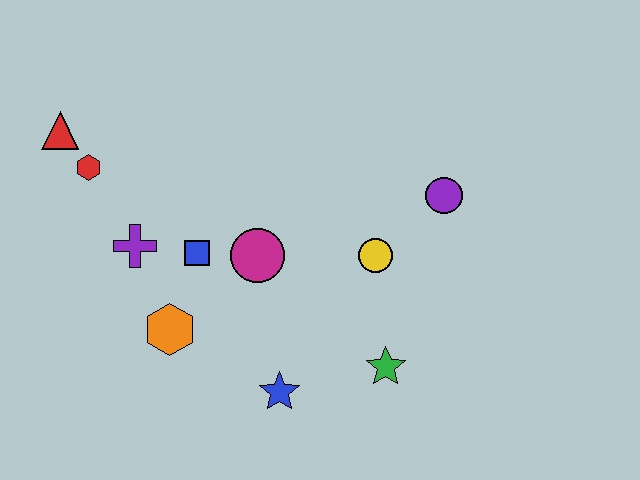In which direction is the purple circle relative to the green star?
The purple circle is above the green star.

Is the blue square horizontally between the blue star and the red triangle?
Yes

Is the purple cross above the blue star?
Yes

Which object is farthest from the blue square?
The purple circle is farthest from the blue square.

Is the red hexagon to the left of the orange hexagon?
Yes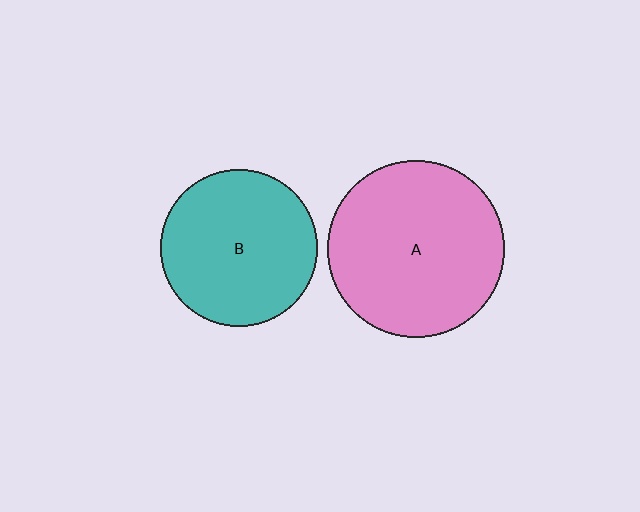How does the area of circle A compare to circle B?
Approximately 1.3 times.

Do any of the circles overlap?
No, none of the circles overlap.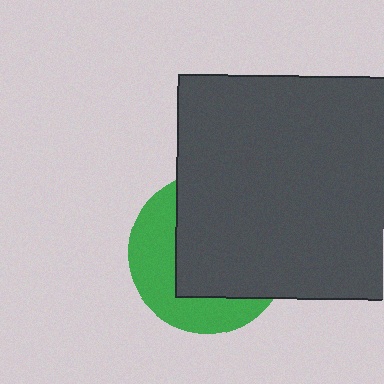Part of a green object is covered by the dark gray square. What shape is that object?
It is a circle.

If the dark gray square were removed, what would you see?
You would see the complete green circle.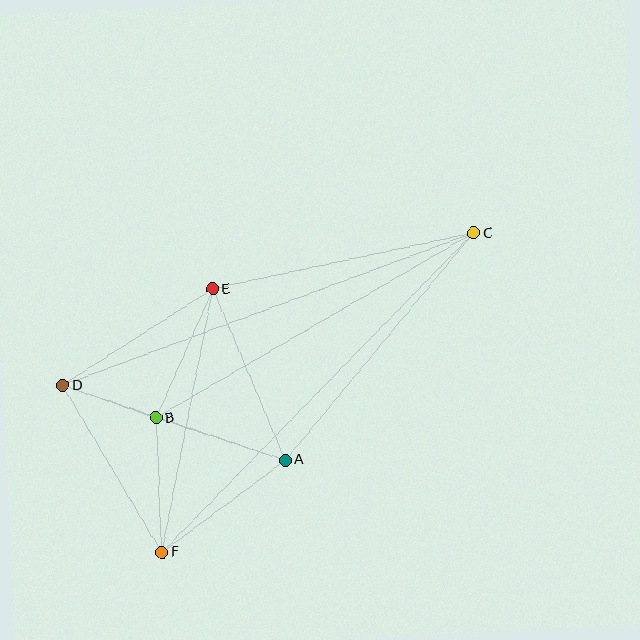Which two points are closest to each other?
Points B and D are closest to each other.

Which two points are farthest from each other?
Points C and F are farthest from each other.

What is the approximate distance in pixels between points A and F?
The distance between A and F is approximately 154 pixels.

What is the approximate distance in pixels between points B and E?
The distance between B and E is approximately 141 pixels.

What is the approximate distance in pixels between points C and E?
The distance between C and E is approximately 267 pixels.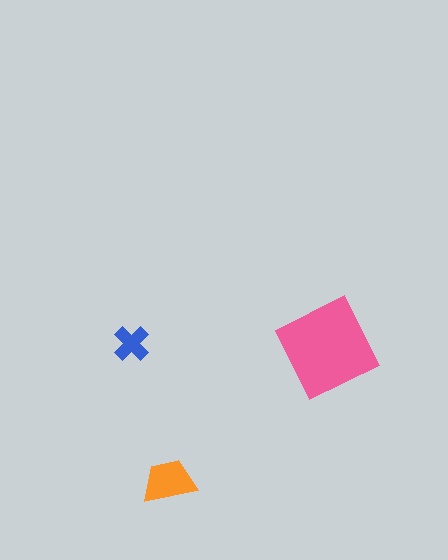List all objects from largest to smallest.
The pink diamond, the orange trapezoid, the blue cross.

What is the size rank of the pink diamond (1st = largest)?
1st.